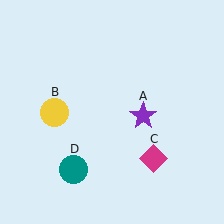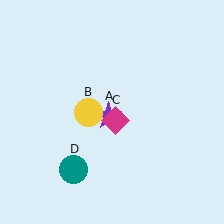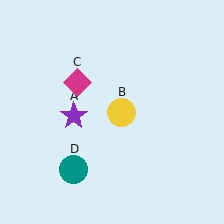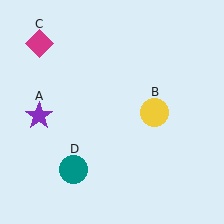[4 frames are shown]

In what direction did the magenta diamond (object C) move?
The magenta diamond (object C) moved up and to the left.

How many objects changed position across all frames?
3 objects changed position: purple star (object A), yellow circle (object B), magenta diamond (object C).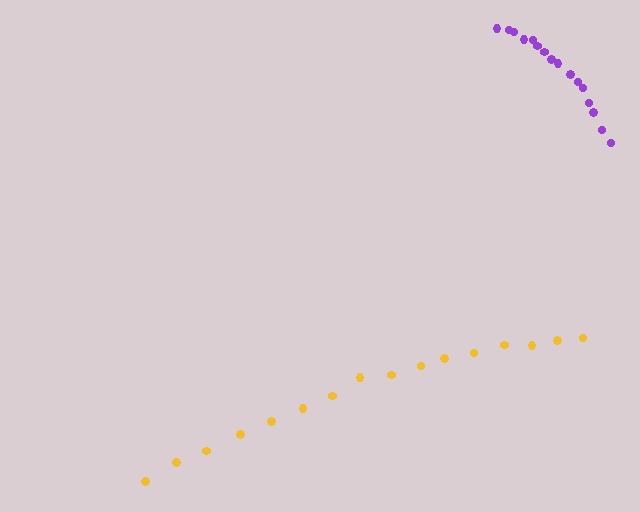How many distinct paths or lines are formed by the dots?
There are 2 distinct paths.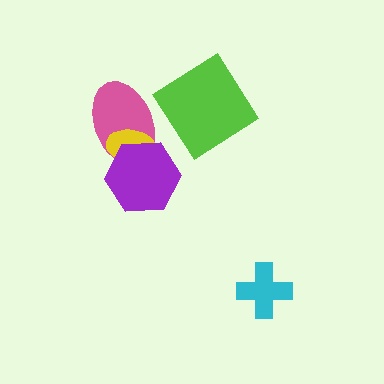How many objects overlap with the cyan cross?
0 objects overlap with the cyan cross.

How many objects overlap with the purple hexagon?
2 objects overlap with the purple hexagon.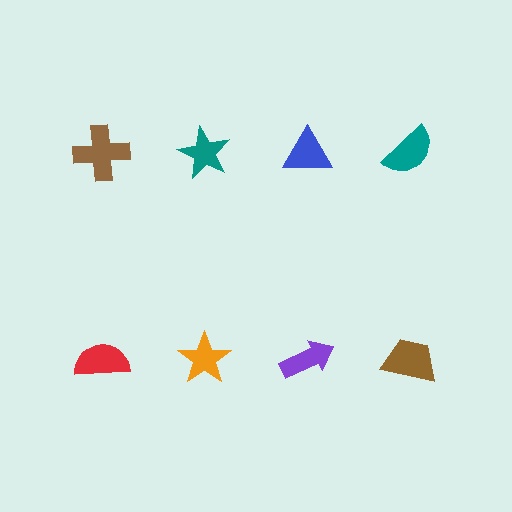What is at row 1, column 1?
A brown cross.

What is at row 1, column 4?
A teal semicircle.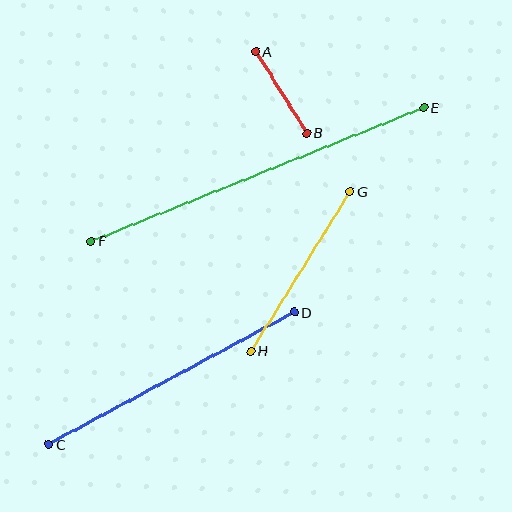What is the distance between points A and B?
The distance is approximately 96 pixels.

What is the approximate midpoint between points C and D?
The midpoint is at approximately (172, 378) pixels.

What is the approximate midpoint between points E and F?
The midpoint is at approximately (257, 174) pixels.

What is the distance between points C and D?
The distance is approximately 279 pixels.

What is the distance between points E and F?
The distance is approximately 359 pixels.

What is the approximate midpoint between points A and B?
The midpoint is at approximately (281, 92) pixels.